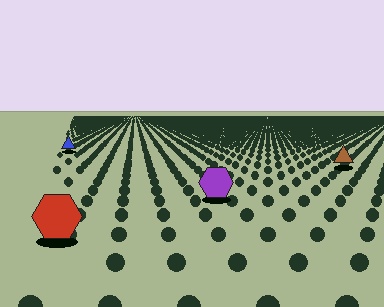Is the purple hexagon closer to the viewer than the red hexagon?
No. The red hexagon is closer — you can tell from the texture gradient: the ground texture is coarser near it.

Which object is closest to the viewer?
The red hexagon is closest. The texture marks near it are larger and more spread out.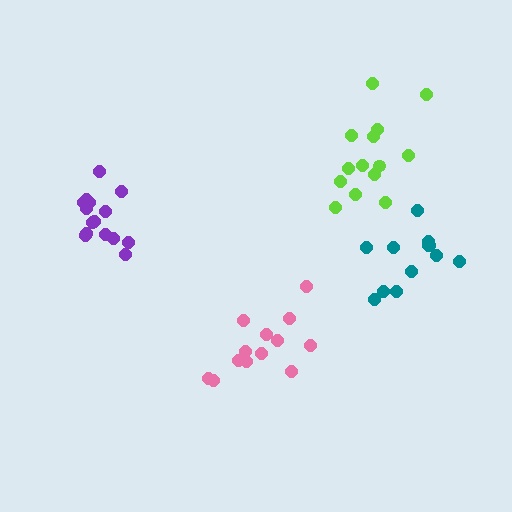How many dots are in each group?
Group 1: 15 dots, Group 2: 13 dots, Group 3: 12 dots, Group 4: 14 dots (54 total).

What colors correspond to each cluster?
The clusters are colored: purple, pink, teal, lime.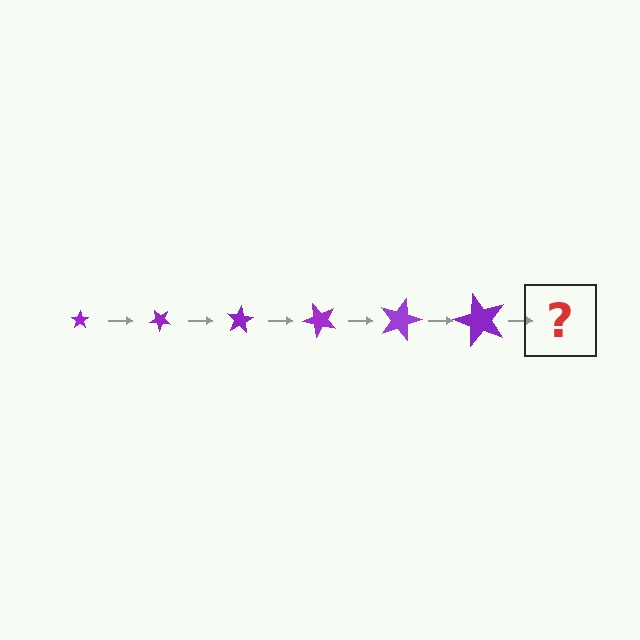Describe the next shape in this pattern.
It should be a star, larger than the previous one and rotated 240 degrees from the start.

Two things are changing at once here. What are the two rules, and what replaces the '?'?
The two rules are that the star grows larger each step and it rotates 40 degrees each step. The '?' should be a star, larger than the previous one and rotated 240 degrees from the start.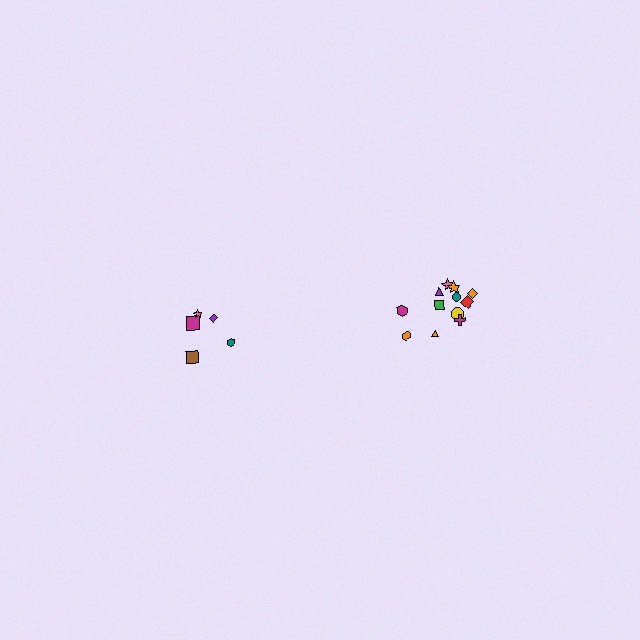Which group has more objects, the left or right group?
The right group.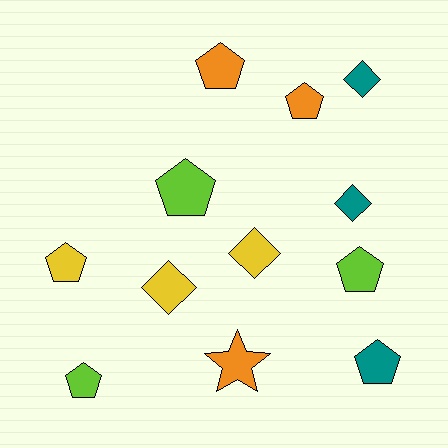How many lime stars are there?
There are no lime stars.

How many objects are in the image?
There are 12 objects.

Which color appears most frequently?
Lime, with 3 objects.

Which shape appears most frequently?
Pentagon, with 7 objects.